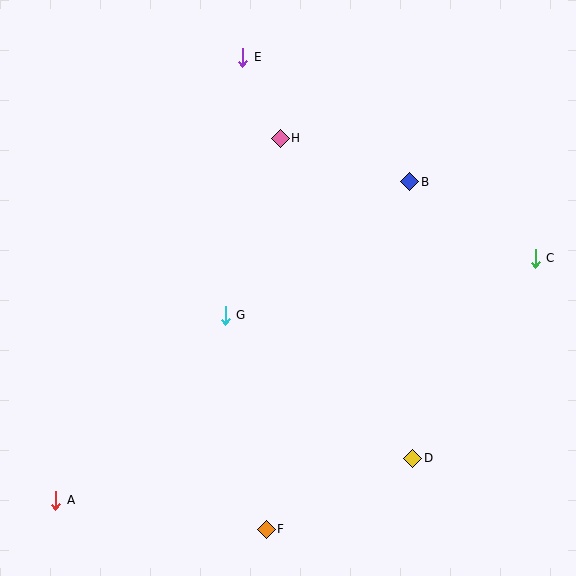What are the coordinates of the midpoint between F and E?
The midpoint between F and E is at (254, 293).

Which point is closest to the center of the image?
Point G at (225, 315) is closest to the center.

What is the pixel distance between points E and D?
The distance between E and D is 435 pixels.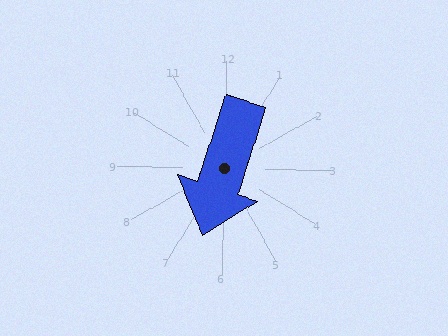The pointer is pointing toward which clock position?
Roughly 7 o'clock.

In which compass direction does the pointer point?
South.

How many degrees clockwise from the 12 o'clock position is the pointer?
Approximately 197 degrees.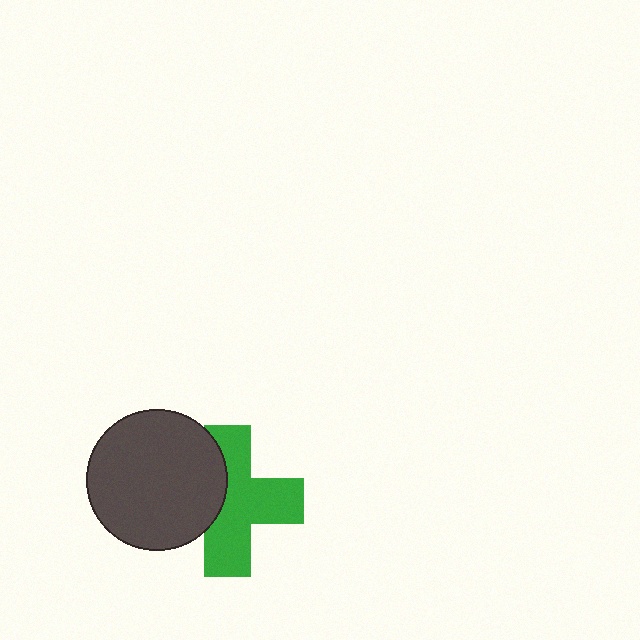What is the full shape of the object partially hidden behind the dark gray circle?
The partially hidden object is a green cross.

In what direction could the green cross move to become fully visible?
The green cross could move right. That would shift it out from behind the dark gray circle entirely.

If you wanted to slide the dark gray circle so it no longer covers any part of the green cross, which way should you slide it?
Slide it left — that is the most direct way to separate the two shapes.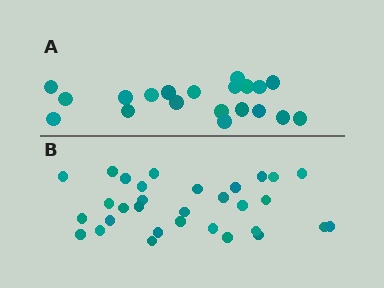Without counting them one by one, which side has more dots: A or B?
Region B (the bottom region) has more dots.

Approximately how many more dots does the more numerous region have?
Region B has roughly 12 or so more dots than region A.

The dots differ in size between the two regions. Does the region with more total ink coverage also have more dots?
No. Region A has more total ink coverage because its dots are larger, but region B actually contains more individual dots. Total area can be misleading — the number of items is what matters here.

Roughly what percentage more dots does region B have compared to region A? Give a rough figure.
About 55% more.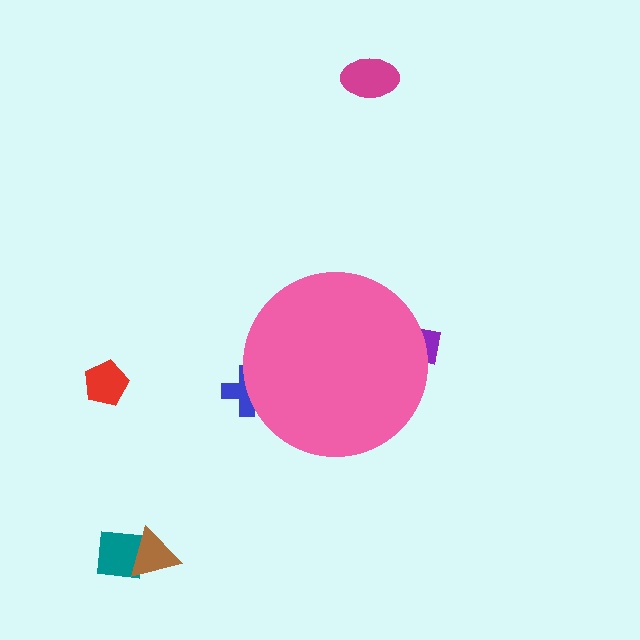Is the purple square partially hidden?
Yes, the purple square is partially hidden behind the pink circle.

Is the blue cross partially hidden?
Yes, the blue cross is partially hidden behind the pink circle.